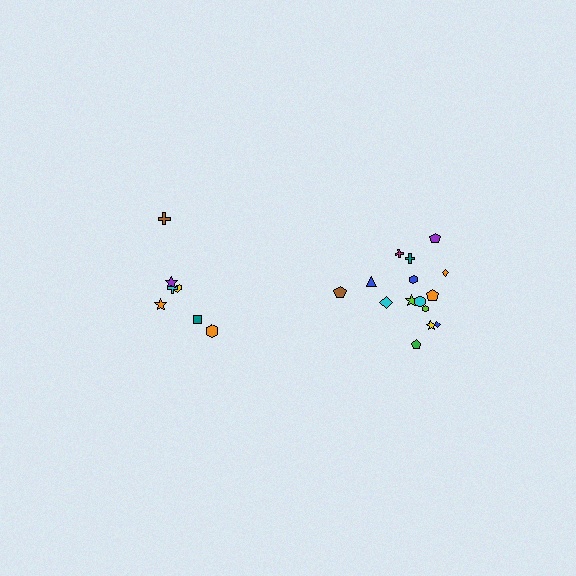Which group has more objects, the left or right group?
The right group.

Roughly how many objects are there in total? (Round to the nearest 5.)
Roughly 20 objects in total.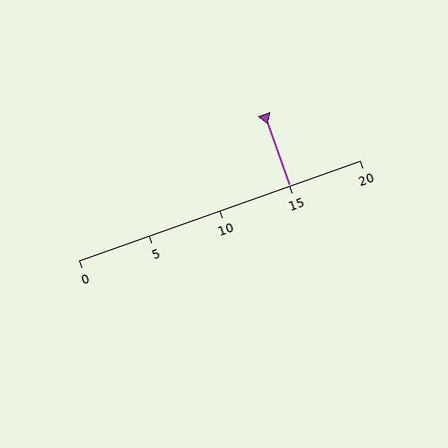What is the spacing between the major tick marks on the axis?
The major ticks are spaced 5 apart.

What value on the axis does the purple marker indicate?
The marker indicates approximately 15.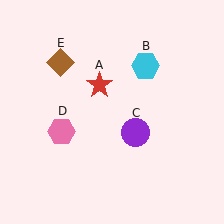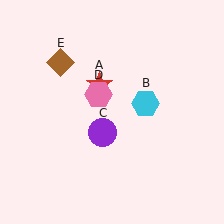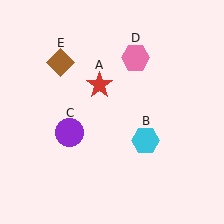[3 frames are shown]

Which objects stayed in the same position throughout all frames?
Red star (object A) and brown diamond (object E) remained stationary.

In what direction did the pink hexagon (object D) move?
The pink hexagon (object D) moved up and to the right.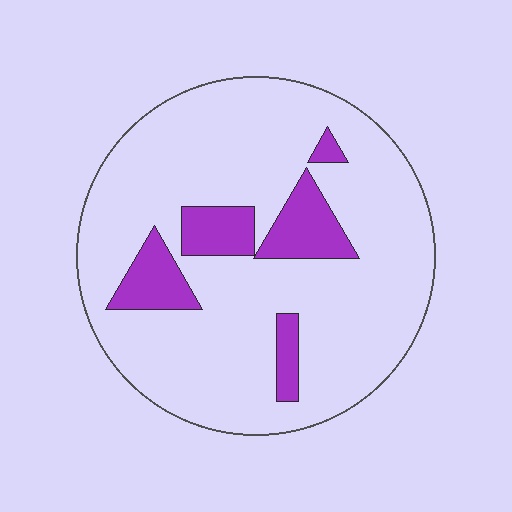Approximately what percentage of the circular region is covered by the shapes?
Approximately 15%.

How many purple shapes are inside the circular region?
5.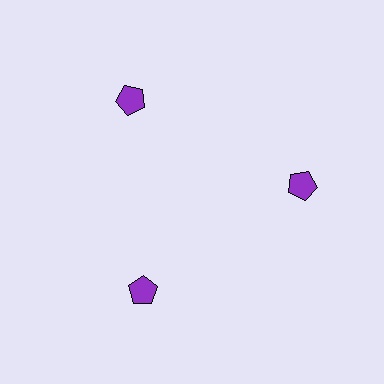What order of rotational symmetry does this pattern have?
This pattern has 3-fold rotational symmetry.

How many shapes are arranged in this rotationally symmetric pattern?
There are 3 shapes, arranged in 3 groups of 1.